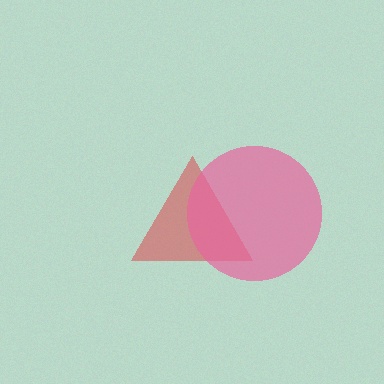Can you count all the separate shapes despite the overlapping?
Yes, there are 2 separate shapes.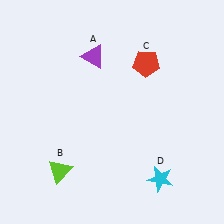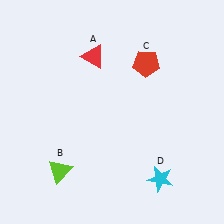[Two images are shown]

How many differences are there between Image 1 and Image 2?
There is 1 difference between the two images.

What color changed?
The triangle (A) changed from purple in Image 1 to red in Image 2.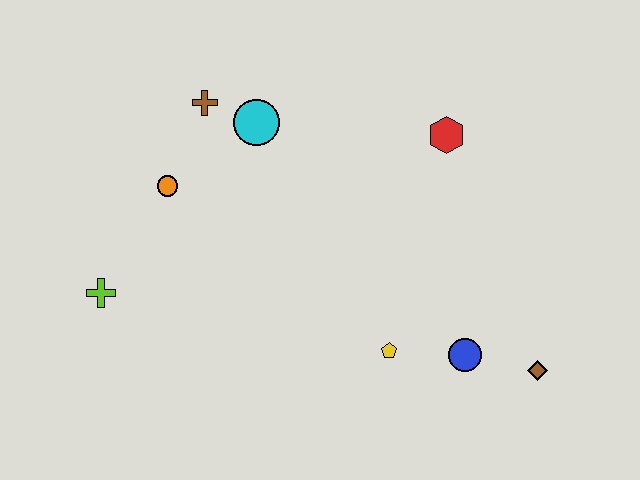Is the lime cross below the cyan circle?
Yes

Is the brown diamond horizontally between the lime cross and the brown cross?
No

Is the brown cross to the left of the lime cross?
No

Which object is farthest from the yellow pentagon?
The brown cross is farthest from the yellow pentagon.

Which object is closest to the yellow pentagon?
The blue circle is closest to the yellow pentagon.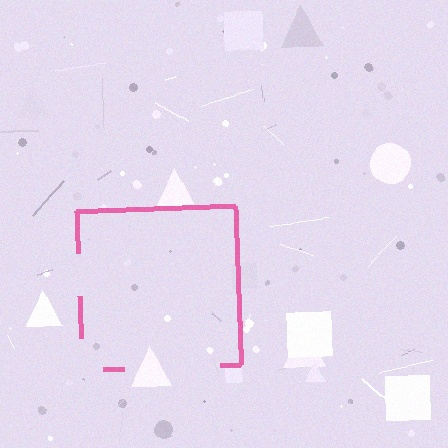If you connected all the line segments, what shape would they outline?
They would outline a square.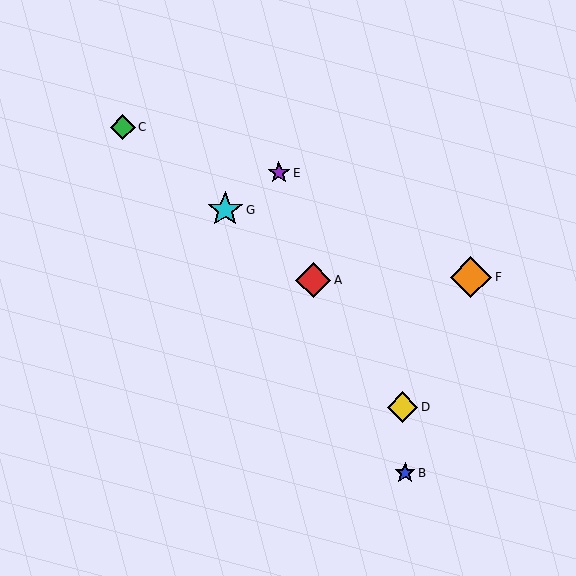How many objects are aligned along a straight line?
3 objects (A, C, G) are aligned along a straight line.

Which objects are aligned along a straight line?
Objects A, C, G are aligned along a straight line.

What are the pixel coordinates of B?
Object B is at (405, 473).